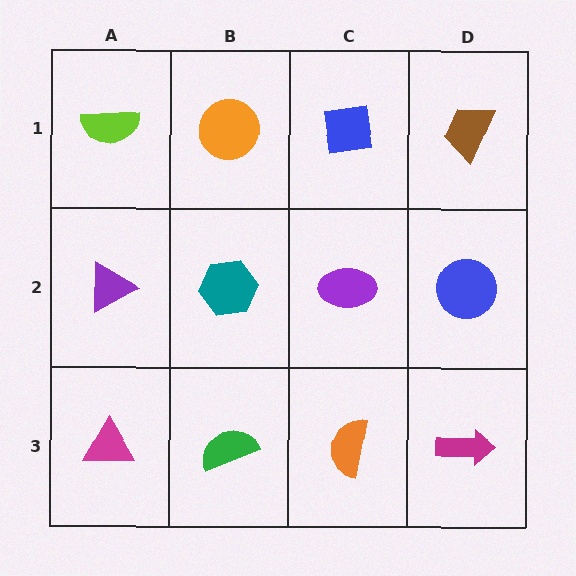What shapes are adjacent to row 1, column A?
A purple triangle (row 2, column A), an orange circle (row 1, column B).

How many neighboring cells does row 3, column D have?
2.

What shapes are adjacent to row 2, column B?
An orange circle (row 1, column B), a green semicircle (row 3, column B), a purple triangle (row 2, column A), a purple ellipse (row 2, column C).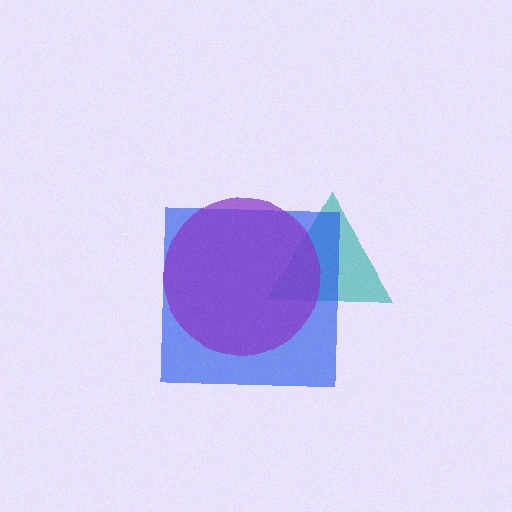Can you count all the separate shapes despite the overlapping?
Yes, there are 3 separate shapes.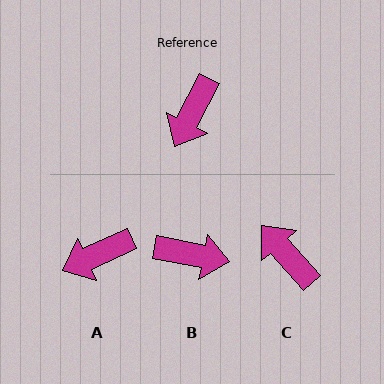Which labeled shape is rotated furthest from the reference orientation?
C, about 112 degrees away.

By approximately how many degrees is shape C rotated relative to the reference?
Approximately 112 degrees clockwise.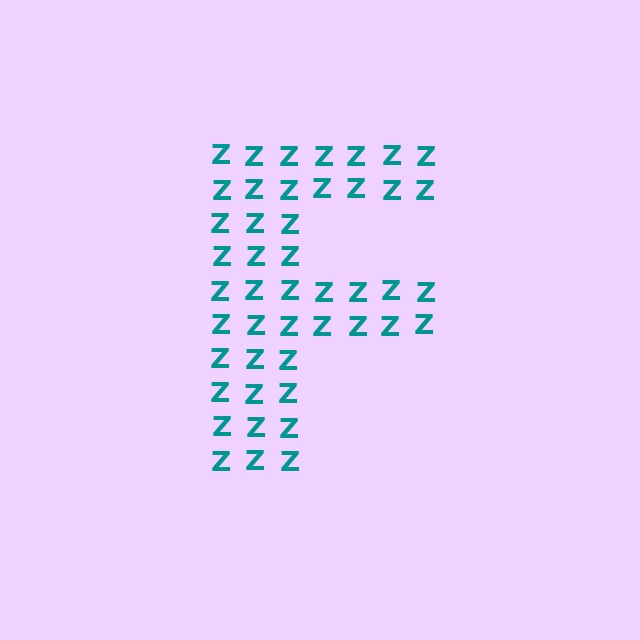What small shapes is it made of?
It is made of small letter Z's.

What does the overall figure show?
The overall figure shows the letter F.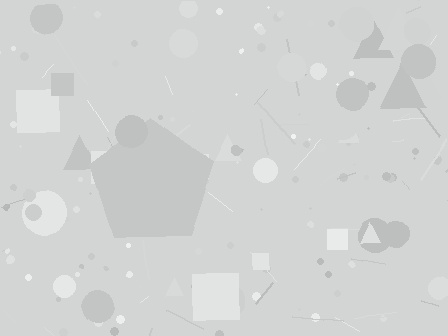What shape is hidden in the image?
A pentagon is hidden in the image.